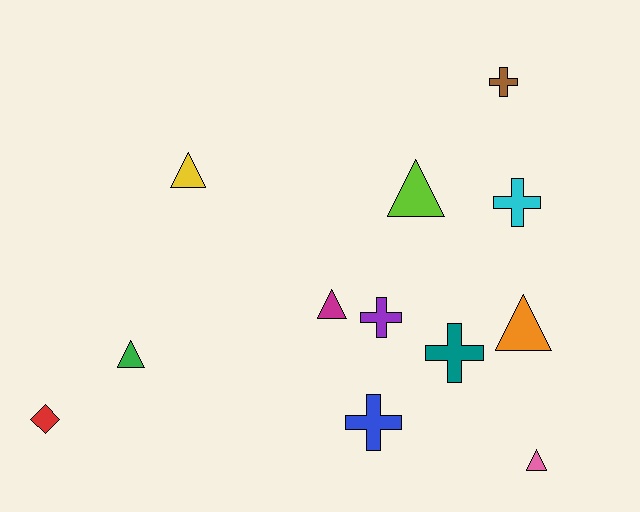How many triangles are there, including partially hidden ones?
There are 6 triangles.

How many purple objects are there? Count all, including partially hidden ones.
There is 1 purple object.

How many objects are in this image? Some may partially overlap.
There are 12 objects.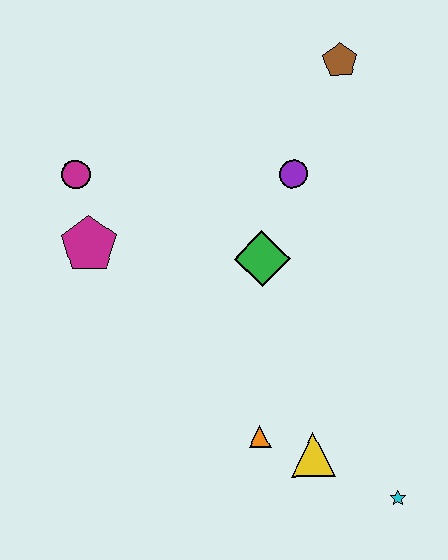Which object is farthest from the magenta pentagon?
The cyan star is farthest from the magenta pentagon.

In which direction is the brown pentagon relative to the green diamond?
The brown pentagon is above the green diamond.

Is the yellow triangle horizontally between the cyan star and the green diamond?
Yes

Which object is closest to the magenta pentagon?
The magenta circle is closest to the magenta pentagon.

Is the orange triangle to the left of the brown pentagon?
Yes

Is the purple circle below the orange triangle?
No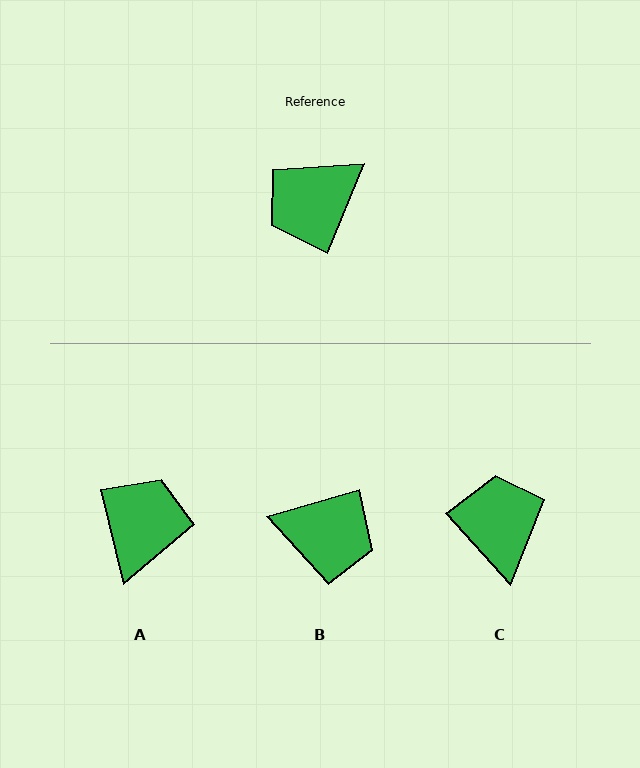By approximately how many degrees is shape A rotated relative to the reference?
Approximately 143 degrees clockwise.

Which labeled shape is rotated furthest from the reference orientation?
A, about 143 degrees away.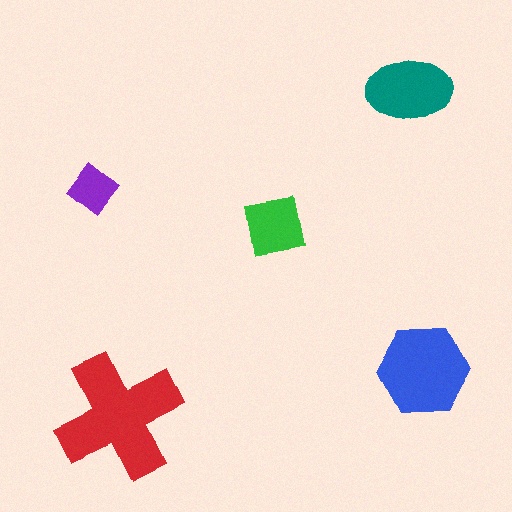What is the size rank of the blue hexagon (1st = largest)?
2nd.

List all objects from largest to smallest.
The red cross, the blue hexagon, the teal ellipse, the green square, the purple diamond.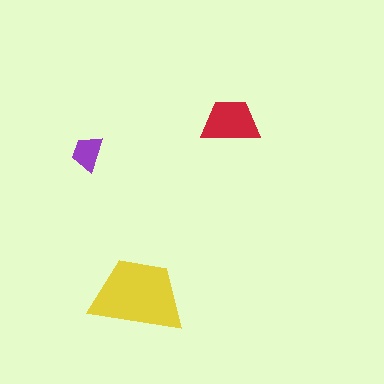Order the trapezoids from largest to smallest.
the yellow one, the red one, the purple one.